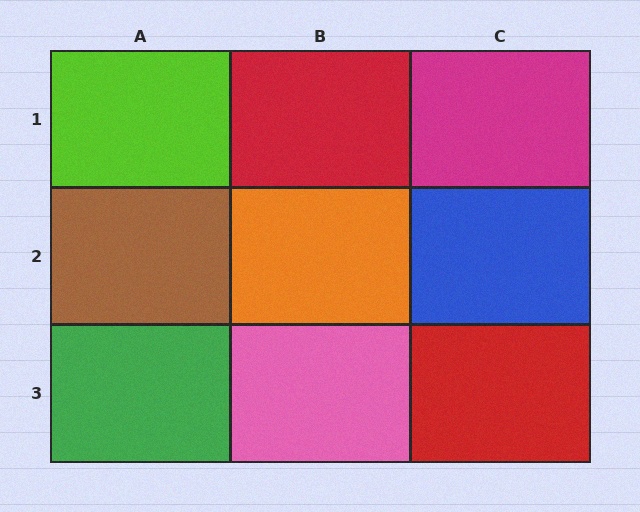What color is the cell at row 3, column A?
Green.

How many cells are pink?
1 cell is pink.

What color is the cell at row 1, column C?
Magenta.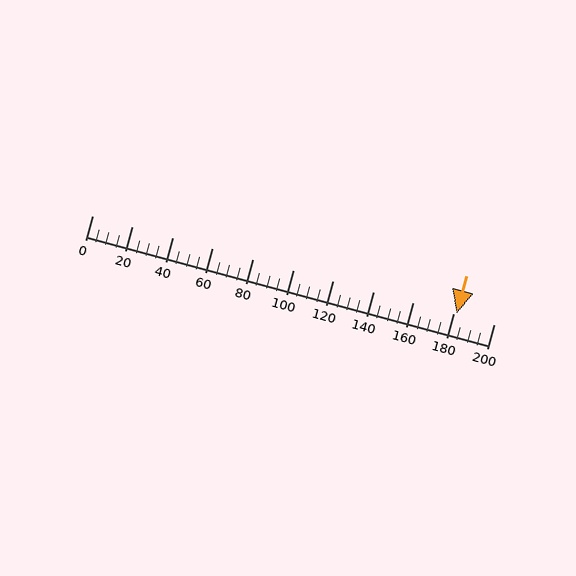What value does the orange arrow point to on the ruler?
The orange arrow points to approximately 182.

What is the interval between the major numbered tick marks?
The major tick marks are spaced 20 units apart.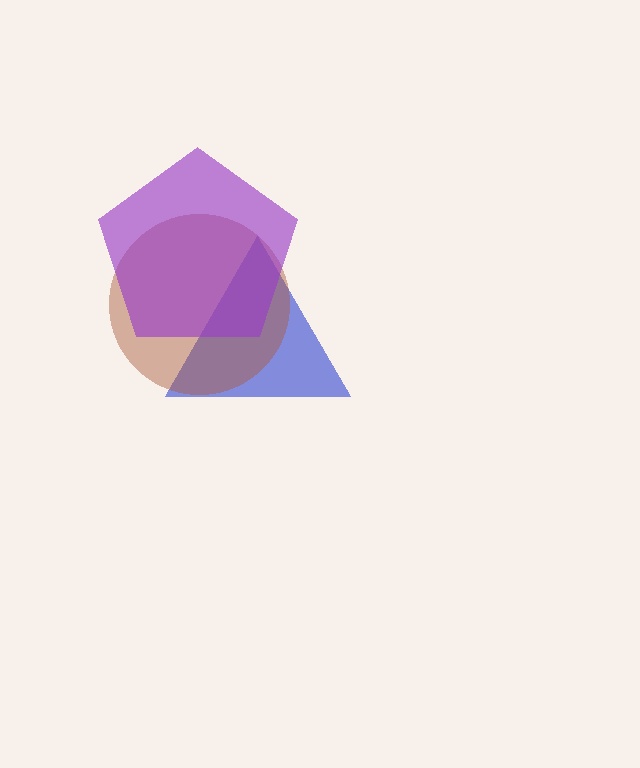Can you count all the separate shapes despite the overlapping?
Yes, there are 3 separate shapes.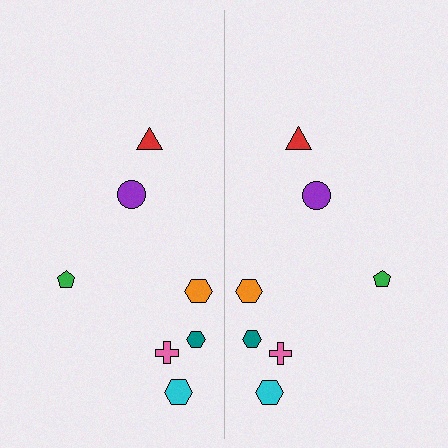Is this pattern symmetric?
Yes, this pattern has bilateral (reflection) symmetry.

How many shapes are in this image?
There are 14 shapes in this image.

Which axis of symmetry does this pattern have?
The pattern has a vertical axis of symmetry running through the center of the image.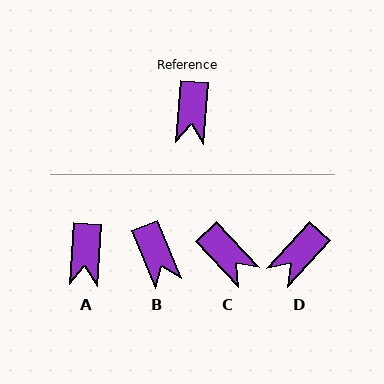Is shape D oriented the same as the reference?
No, it is off by about 39 degrees.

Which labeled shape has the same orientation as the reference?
A.